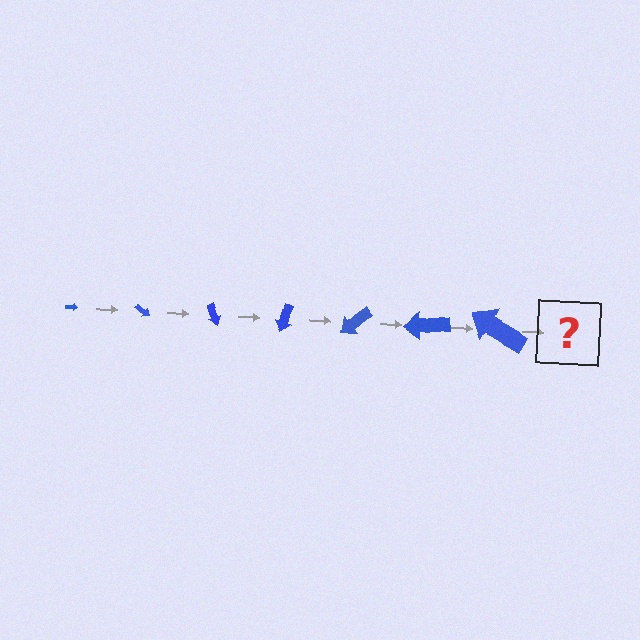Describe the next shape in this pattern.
It should be an arrow, larger than the previous one and rotated 245 degrees from the start.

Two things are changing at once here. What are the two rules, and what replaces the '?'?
The two rules are that the arrow grows larger each step and it rotates 35 degrees each step. The '?' should be an arrow, larger than the previous one and rotated 245 degrees from the start.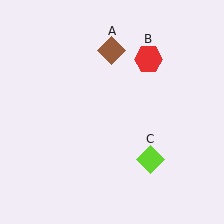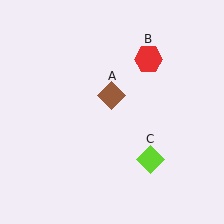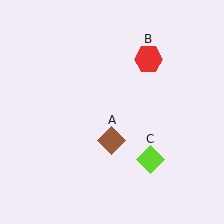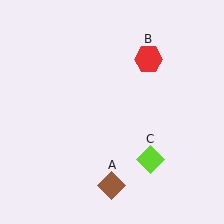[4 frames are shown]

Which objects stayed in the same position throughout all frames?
Red hexagon (object B) and lime diamond (object C) remained stationary.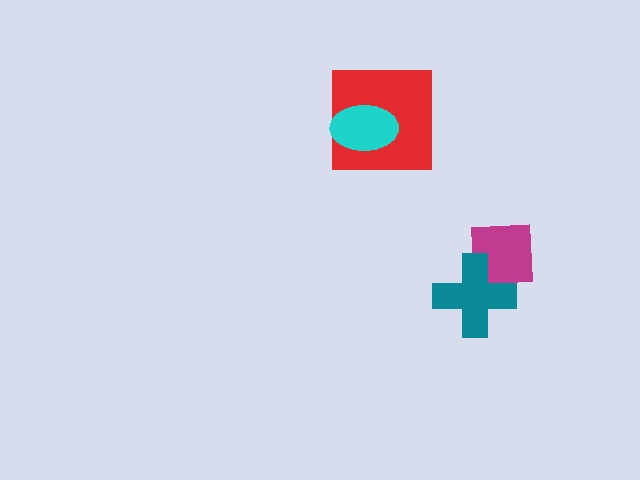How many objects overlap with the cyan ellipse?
1 object overlaps with the cyan ellipse.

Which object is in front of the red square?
The cyan ellipse is in front of the red square.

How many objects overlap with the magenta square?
1 object overlaps with the magenta square.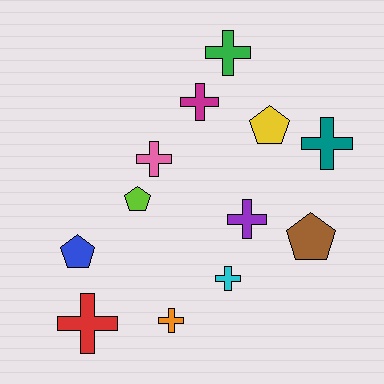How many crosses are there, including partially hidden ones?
There are 8 crosses.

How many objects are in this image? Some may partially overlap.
There are 12 objects.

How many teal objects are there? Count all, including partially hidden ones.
There is 1 teal object.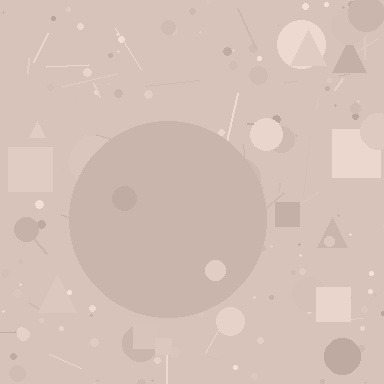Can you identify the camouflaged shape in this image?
The camouflaged shape is a circle.